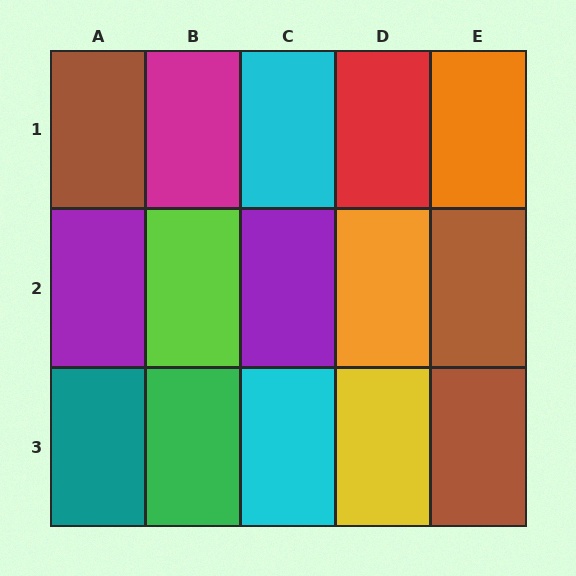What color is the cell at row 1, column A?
Brown.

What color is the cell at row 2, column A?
Purple.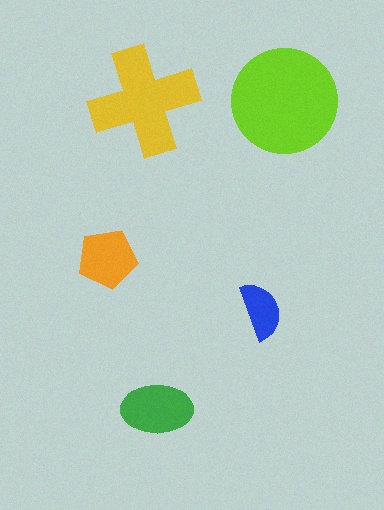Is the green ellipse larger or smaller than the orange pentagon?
Larger.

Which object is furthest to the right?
The lime circle is rightmost.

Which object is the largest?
The lime circle.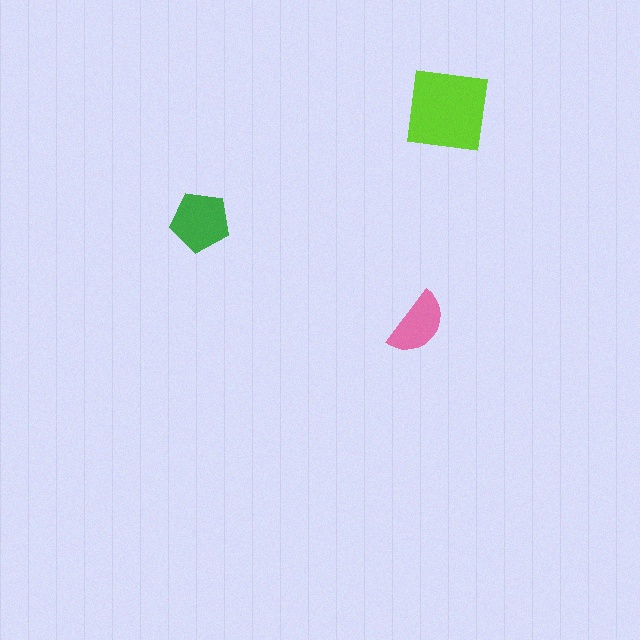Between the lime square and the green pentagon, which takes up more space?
The lime square.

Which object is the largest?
The lime square.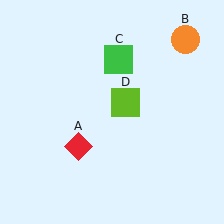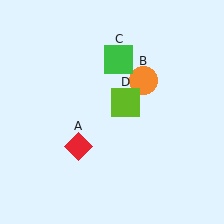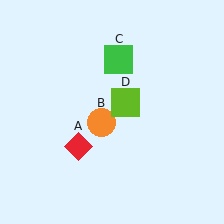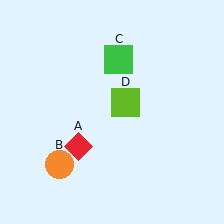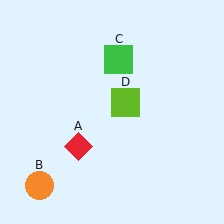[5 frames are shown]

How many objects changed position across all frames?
1 object changed position: orange circle (object B).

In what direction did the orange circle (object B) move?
The orange circle (object B) moved down and to the left.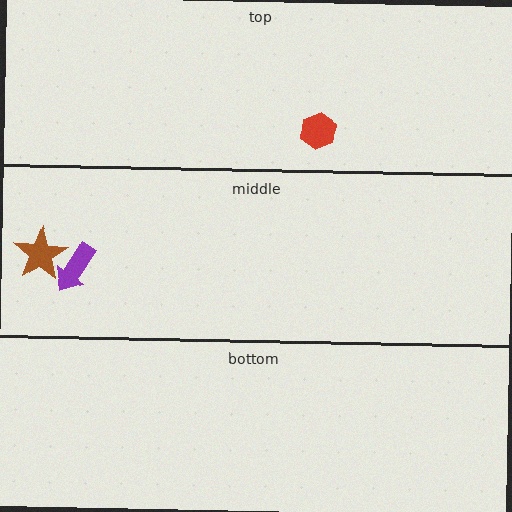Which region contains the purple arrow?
The middle region.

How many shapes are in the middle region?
2.